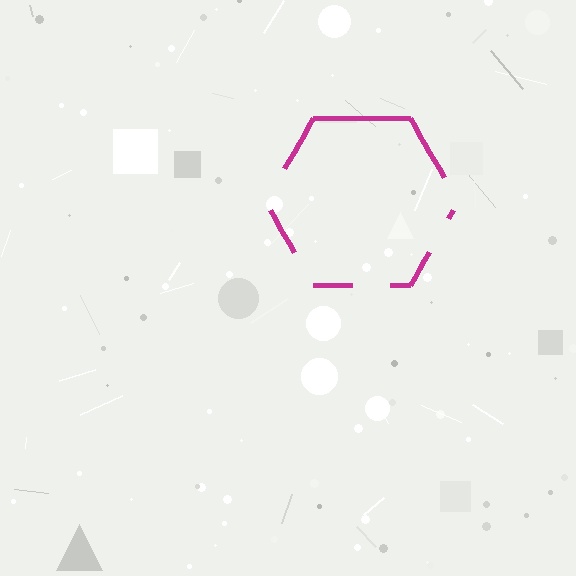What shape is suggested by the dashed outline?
The dashed outline suggests a hexagon.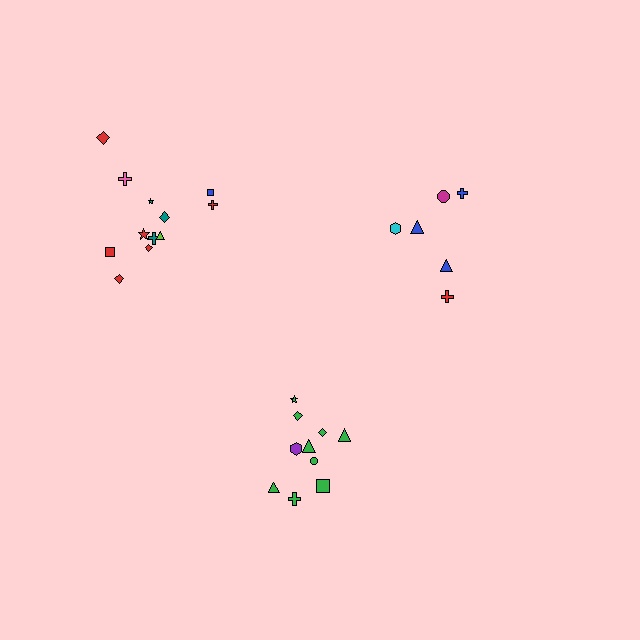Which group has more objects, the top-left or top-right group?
The top-left group.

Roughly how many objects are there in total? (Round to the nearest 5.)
Roughly 30 objects in total.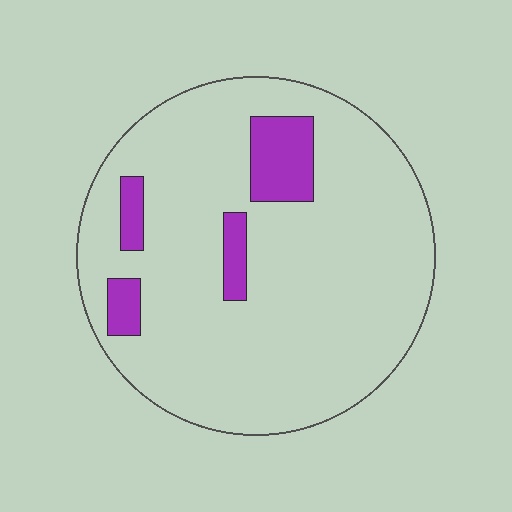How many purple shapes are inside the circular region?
4.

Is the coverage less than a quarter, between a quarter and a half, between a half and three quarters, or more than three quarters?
Less than a quarter.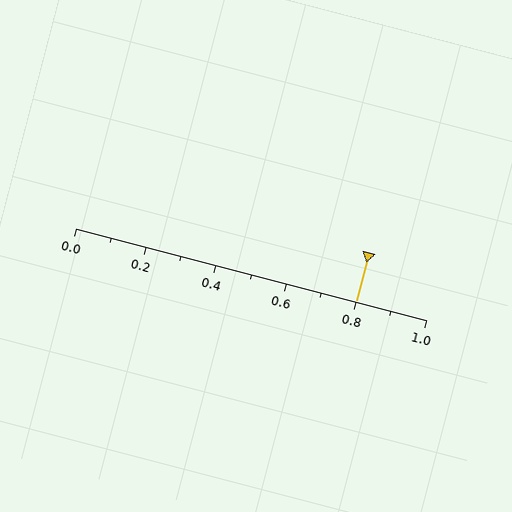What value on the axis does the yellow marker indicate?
The marker indicates approximately 0.8.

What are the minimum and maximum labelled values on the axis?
The axis runs from 0.0 to 1.0.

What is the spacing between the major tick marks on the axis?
The major ticks are spaced 0.2 apart.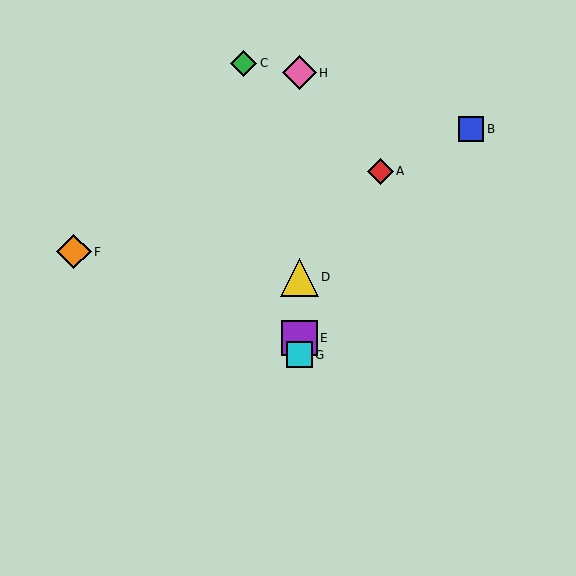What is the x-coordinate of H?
Object H is at x≈299.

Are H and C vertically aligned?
No, H is at x≈299 and C is at x≈244.